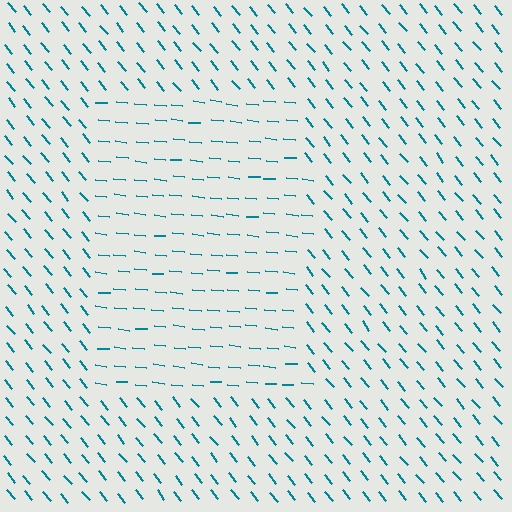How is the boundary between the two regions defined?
The boundary is defined purely by a change in line orientation (approximately 45 degrees difference). All lines are the same color and thickness.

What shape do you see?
I see a rectangle.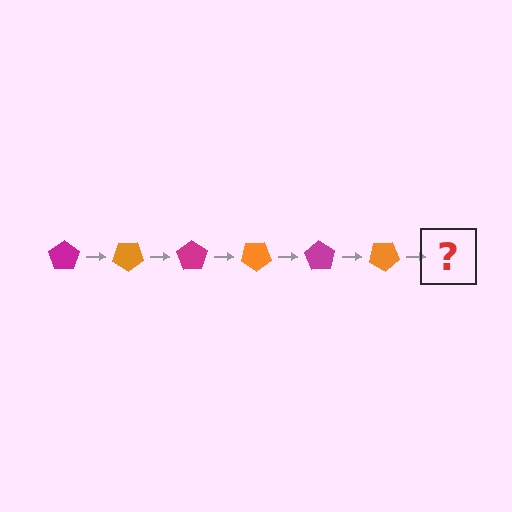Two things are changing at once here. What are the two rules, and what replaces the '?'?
The two rules are that it rotates 35 degrees each step and the color cycles through magenta and orange. The '?' should be a magenta pentagon, rotated 210 degrees from the start.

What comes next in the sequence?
The next element should be a magenta pentagon, rotated 210 degrees from the start.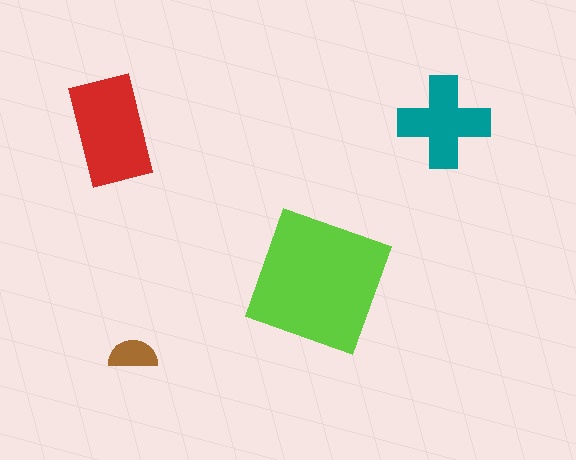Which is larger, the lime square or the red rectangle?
The lime square.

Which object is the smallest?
The brown semicircle.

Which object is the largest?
The lime square.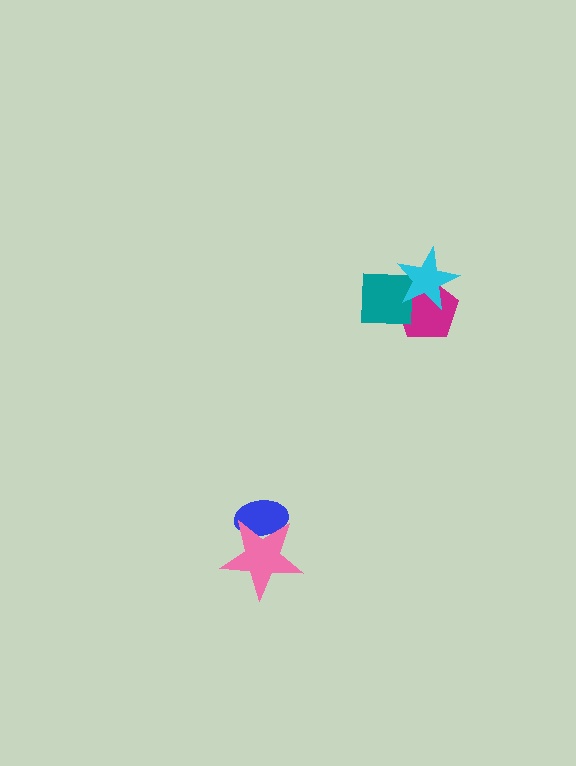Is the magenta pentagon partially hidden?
Yes, it is partially covered by another shape.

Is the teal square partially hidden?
Yes, it is partially covered by another shape.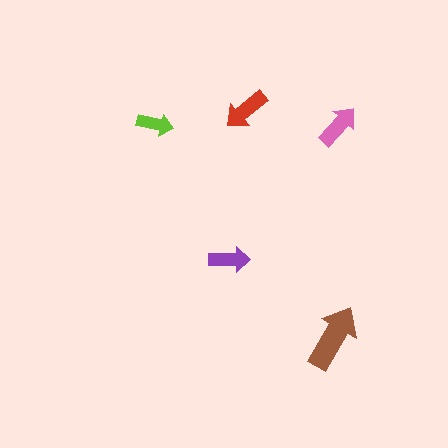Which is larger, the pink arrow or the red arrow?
The red one.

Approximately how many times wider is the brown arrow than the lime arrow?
About 2 times wider.